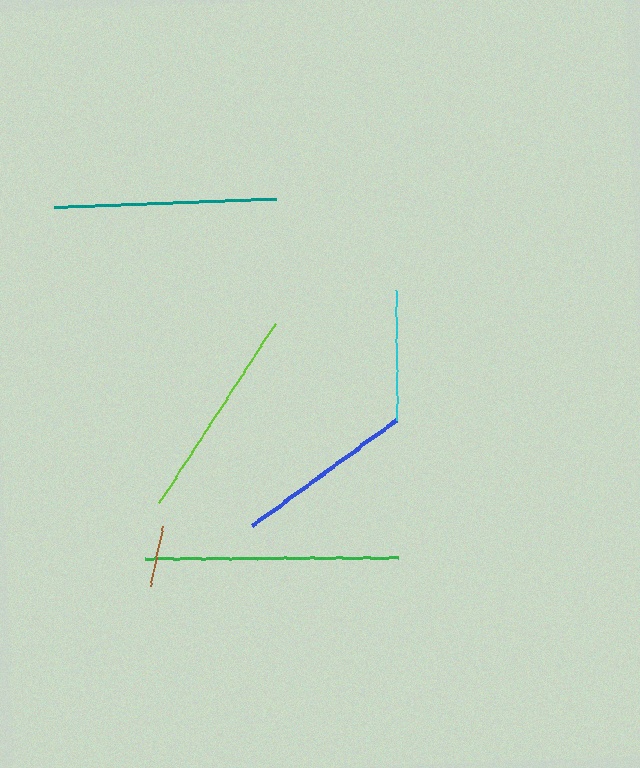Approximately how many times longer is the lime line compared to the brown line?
The lime line is approximately 3.5 times the length of the brown line.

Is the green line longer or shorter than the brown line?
The green line is longer than the brown line.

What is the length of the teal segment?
The teal segment is approximately 223 pixels long.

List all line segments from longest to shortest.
From longest to shortest: green, teal, lime, blue, cyan, brown.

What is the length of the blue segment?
The blue segment is approximately 178 pixels long.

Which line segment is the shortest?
The brown line is the shortest at approximately 61 pixels.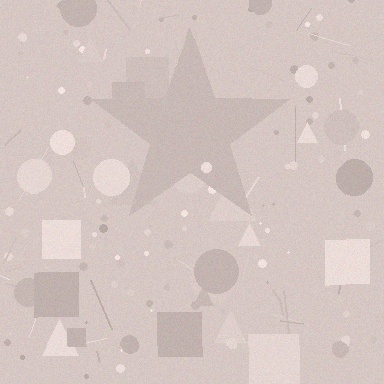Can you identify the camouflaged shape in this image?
The camouflaged shape is a star.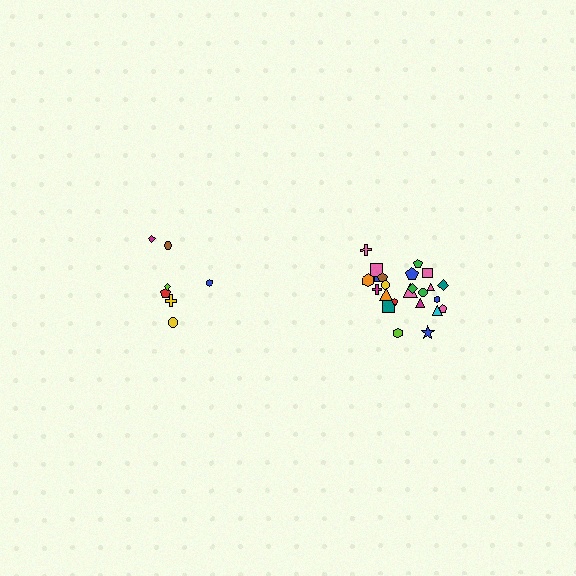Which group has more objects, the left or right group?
The right group.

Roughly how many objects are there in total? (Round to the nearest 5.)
Roughly 30 objects in total.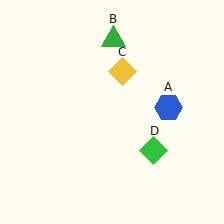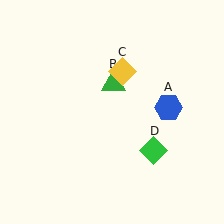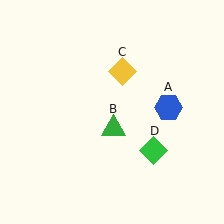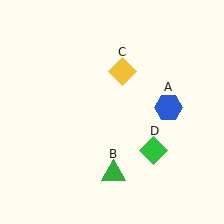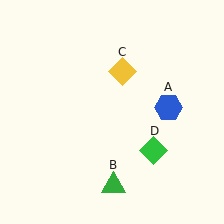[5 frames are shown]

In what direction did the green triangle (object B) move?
The green triangle (object B) moved down.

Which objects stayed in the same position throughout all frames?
Blue hexagon (object A) and yellow diamond (object C) and green diamond (object D) remained stationary.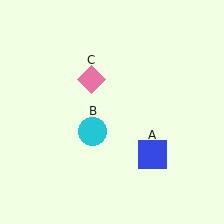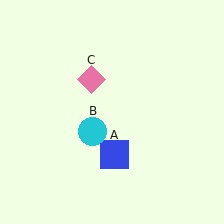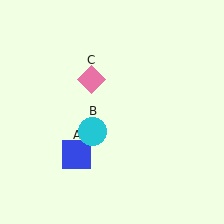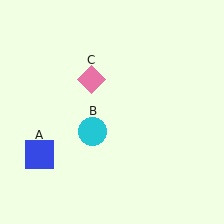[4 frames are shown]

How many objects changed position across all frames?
1 object changed position: blue square (object A).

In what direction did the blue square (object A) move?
The blue square (object A) moved left.